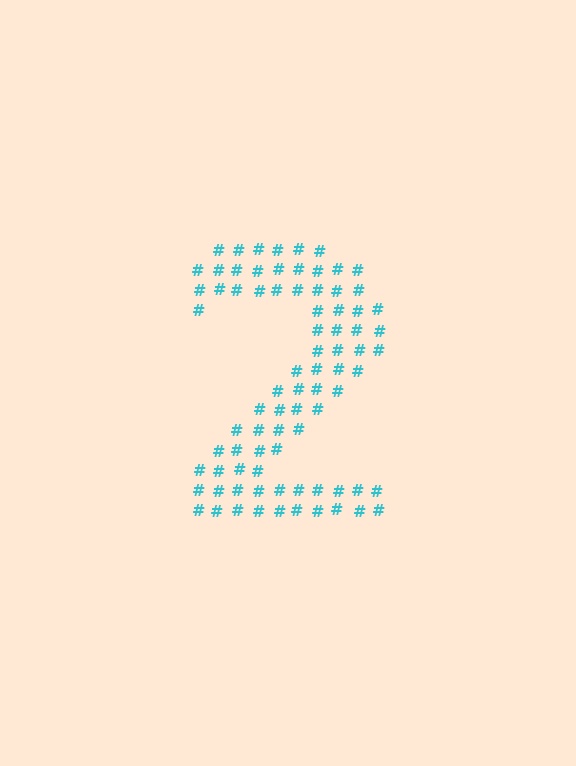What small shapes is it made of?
It is made of small hash symbols.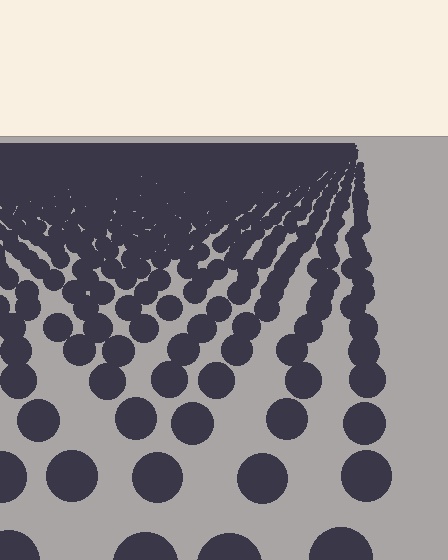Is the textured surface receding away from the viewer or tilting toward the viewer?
The surface is receding away from the viewer. Texture elements get smaller and denser toward the top.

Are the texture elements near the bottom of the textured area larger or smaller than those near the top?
Larger. Near the bottom, elements are closer to the viewer and appear at a bigger on-screen size.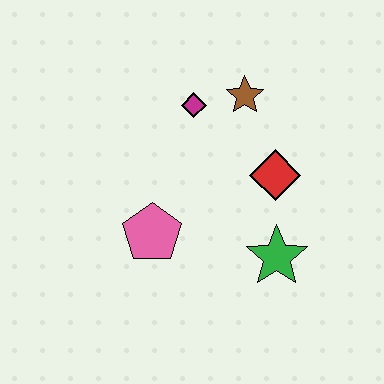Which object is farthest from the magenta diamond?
The green star is farthest from the magenta diamond.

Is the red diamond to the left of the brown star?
No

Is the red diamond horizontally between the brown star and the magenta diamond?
No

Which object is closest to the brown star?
The magenta diamond is closest to the brown star.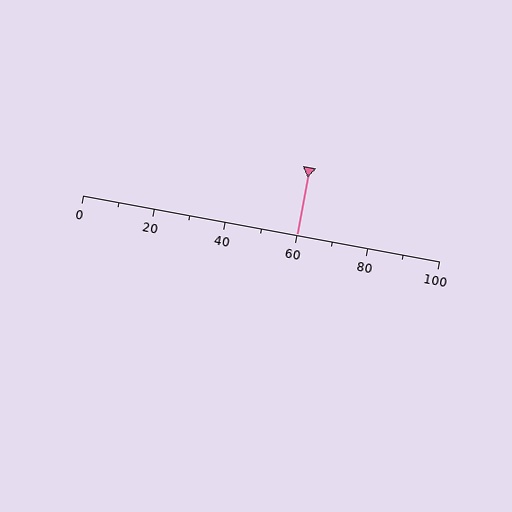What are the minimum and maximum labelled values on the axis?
The axis runs from 0 to 100.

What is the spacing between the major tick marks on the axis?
The major ticks are spaced 20 apart.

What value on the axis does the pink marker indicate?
The marker indicates approximately 60.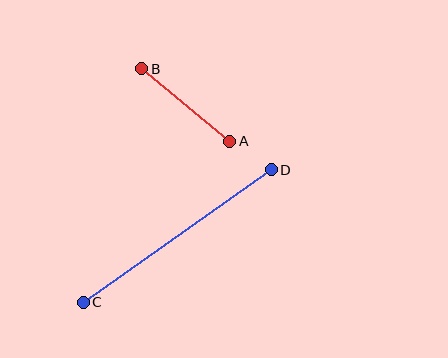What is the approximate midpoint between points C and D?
The midpoint is at approximately (177, 236) pixels.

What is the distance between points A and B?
The distance is approximately 114 pixels.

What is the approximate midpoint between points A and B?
The midpoint is at approximately (186, 105) pixels.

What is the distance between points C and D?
The distance is approximately 230 pixels.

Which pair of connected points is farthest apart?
Points C and D are farthest apart.